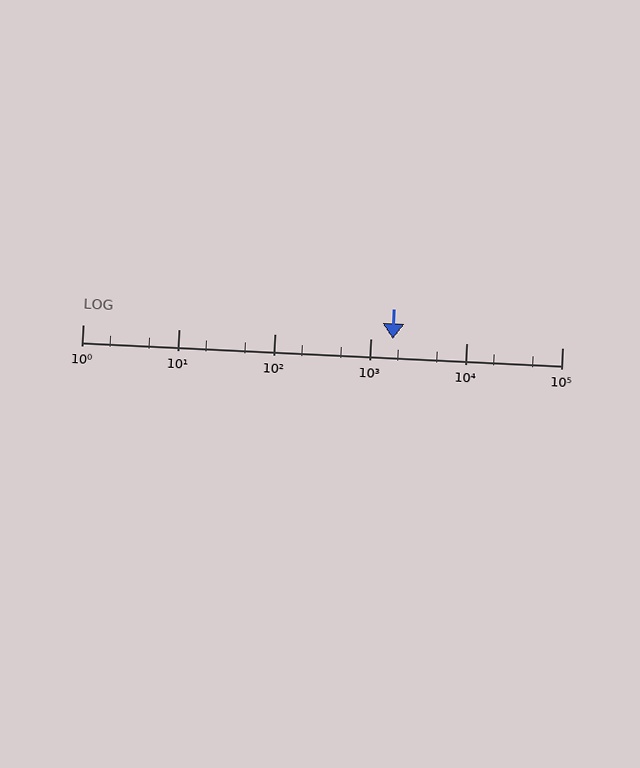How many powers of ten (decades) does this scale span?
The scale spans 5 decades, from 1 to 100000.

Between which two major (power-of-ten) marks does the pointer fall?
The pointer is between 1000 and 10000.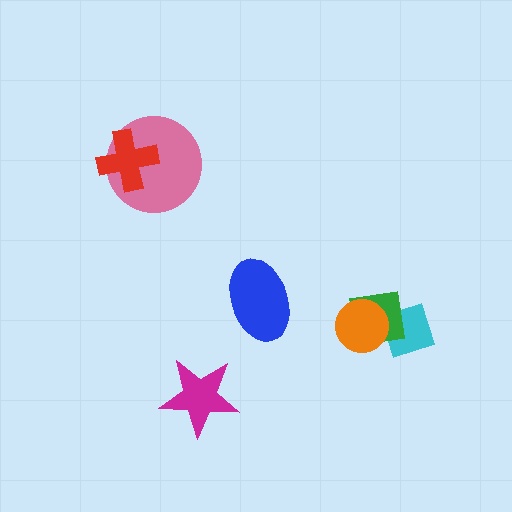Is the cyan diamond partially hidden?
Yes, it is partially covered by another shape.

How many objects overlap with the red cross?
1 object overlaps with the red cross.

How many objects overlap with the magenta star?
0 objects overlap with the magenta star.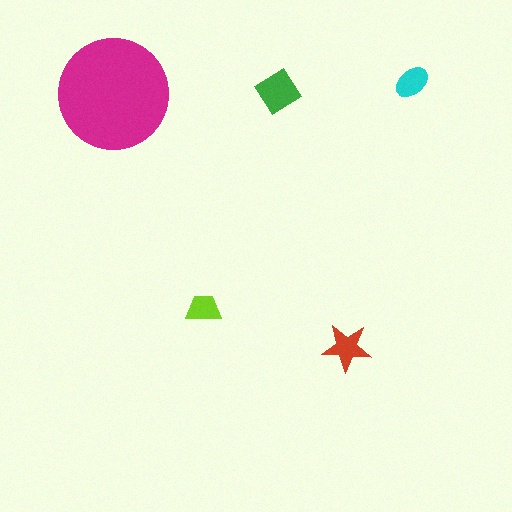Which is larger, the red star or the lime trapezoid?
The red star.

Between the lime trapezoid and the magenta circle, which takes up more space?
The magenta circle.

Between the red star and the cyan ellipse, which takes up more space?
The red star.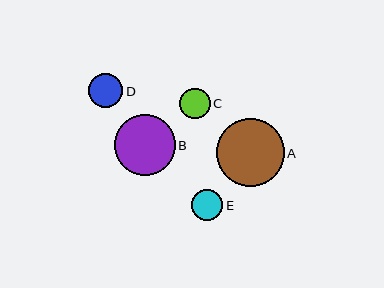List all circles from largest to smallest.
From largest to smallest: A, B, D, E, C.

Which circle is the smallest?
Circle C is the smallest with a size of approximately 30 pixels.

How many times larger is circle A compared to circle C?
Circle A is approximately 2.2 times the size of circle C.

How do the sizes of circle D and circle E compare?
Circle D and circle E are approximately the same size.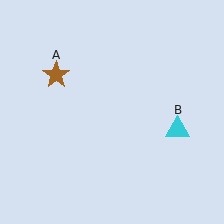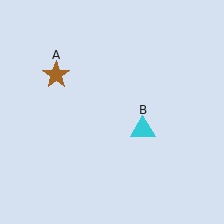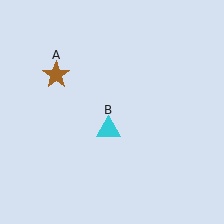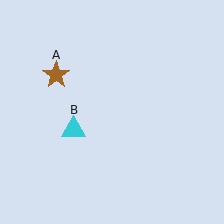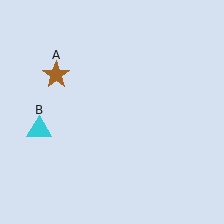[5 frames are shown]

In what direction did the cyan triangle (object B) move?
The cyan triangle (object B) moved left.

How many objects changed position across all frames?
1 object changed position: cyan triangle (object B).